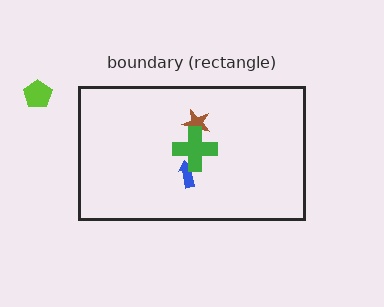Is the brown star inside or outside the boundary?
Inside.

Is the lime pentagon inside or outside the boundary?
Outside.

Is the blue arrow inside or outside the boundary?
Inside.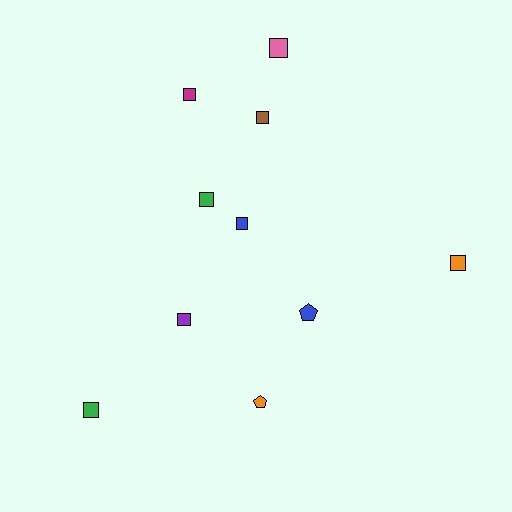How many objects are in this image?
There are 10 objects.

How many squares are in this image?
There are 8 squares.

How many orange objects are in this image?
There are 2 orange objects.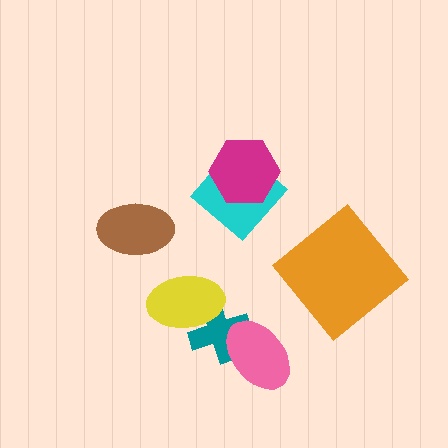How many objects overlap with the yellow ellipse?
1 object overlaps with the yellow ellipse.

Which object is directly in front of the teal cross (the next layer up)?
The yellow ellipse is directly in front of the teal cross.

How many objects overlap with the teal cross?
2 objects overlap with the teal cross.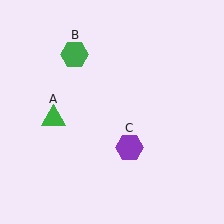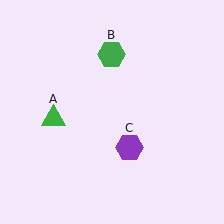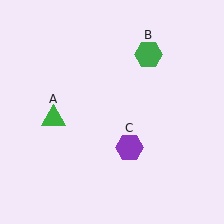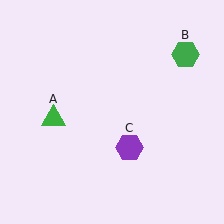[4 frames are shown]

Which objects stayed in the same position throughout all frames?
Green triangle (object A) and purple hexagon (object C) remained stationary.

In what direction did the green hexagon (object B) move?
The green hexagon (object B) moved right.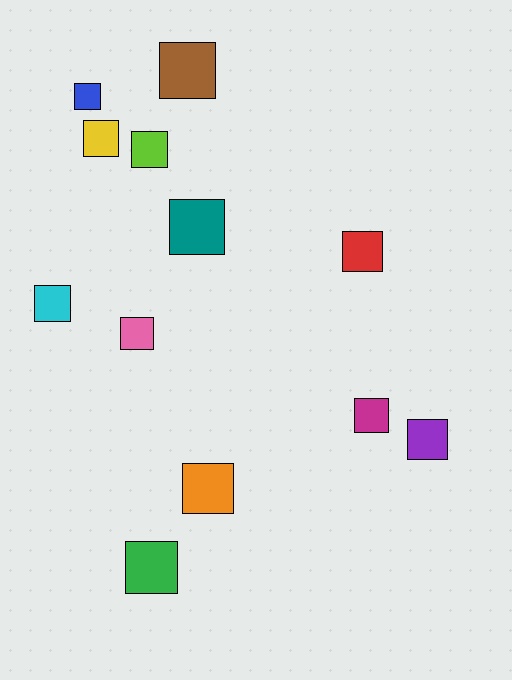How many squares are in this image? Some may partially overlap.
There are 12 squares.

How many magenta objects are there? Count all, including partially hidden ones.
There is 1 magenta object.